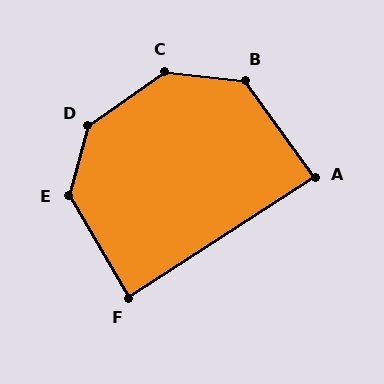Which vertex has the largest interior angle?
D, at approximately 140 degrees.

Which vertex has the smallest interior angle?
A, at approximately 88 degrees.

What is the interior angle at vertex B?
Approximately 132 degrees (obtuse).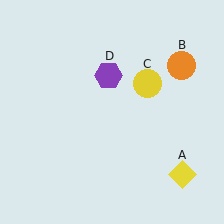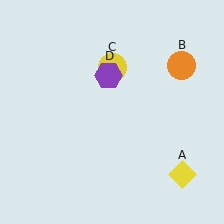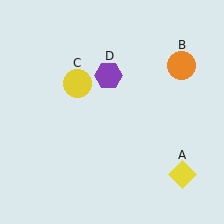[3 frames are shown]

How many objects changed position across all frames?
1 object changed position: yellow circle (object C).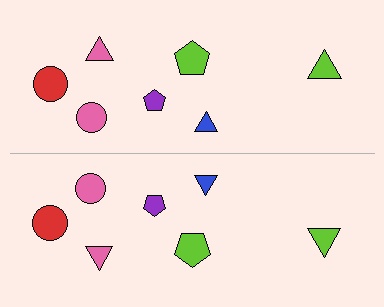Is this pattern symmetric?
Yes, this pattern has bilateral (reflection) symmetry.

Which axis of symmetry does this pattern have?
The pattern has a horizontal axis of symmetry running through the center of the image.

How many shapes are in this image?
There are 14 shapes in this image.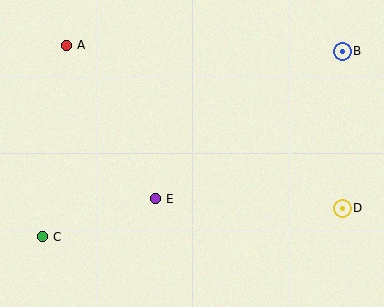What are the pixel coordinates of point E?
Point E is at (155, 199).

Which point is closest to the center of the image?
Point E at (155, 199) is closest to the center.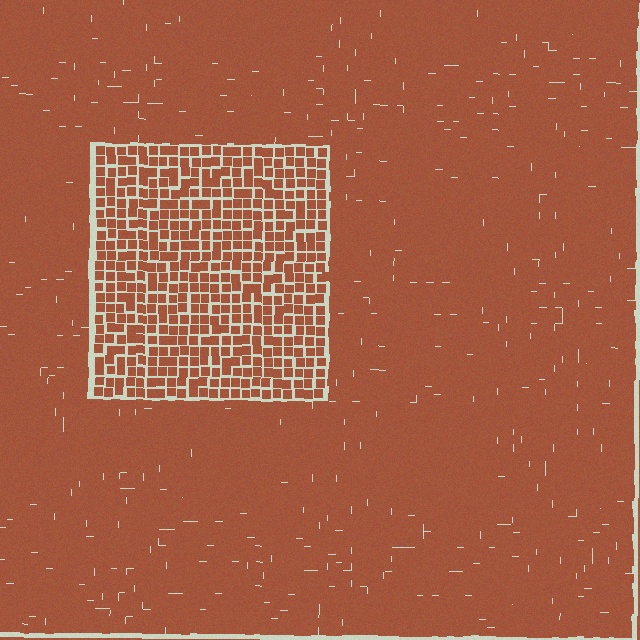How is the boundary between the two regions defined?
The boundary is defined by a change in element density (approximately 1.7x ratio). All elements are the same color, size, and shape.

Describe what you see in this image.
The image contains small brown elements arranged at two different densities. A rectangle-shaped region is visible where the elements are less densely packed than the surrounding area.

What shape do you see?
I see a rectangle.